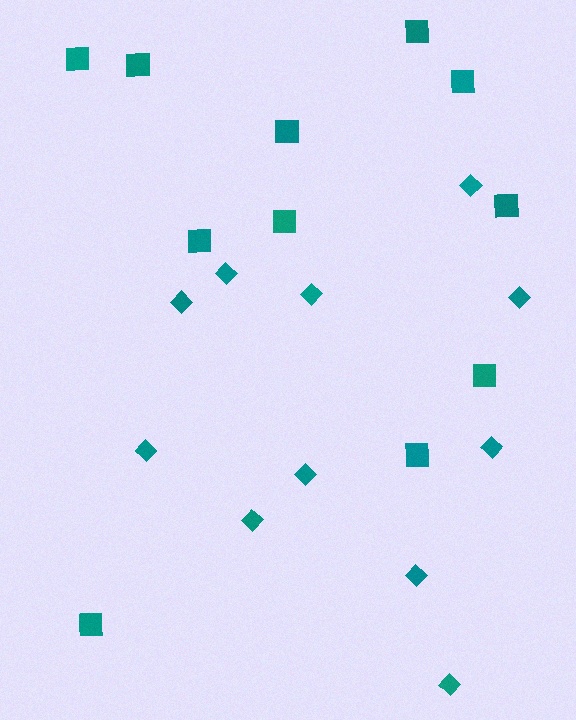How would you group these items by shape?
There are 2 groups: one group of diamonds (11) and one group of squares (11).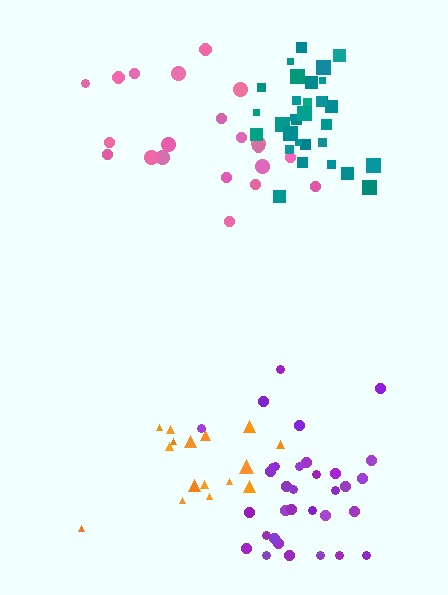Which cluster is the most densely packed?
Teal.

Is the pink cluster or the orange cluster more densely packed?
Orange.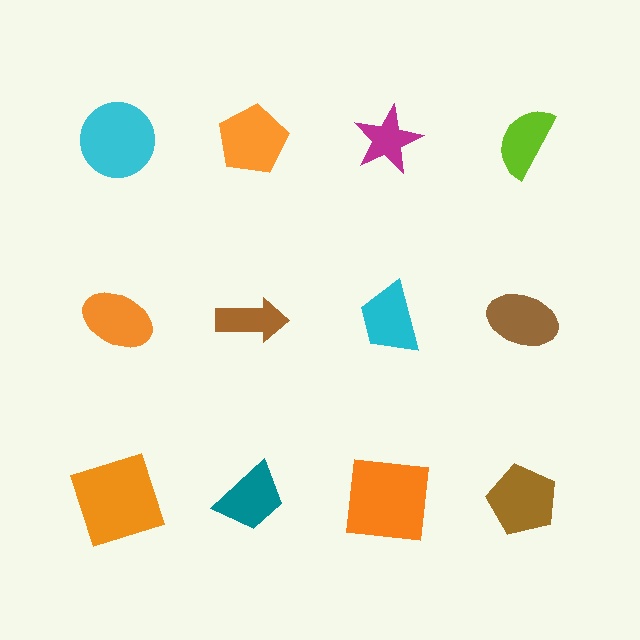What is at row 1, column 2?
An orange pentagon.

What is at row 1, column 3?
A magenta star.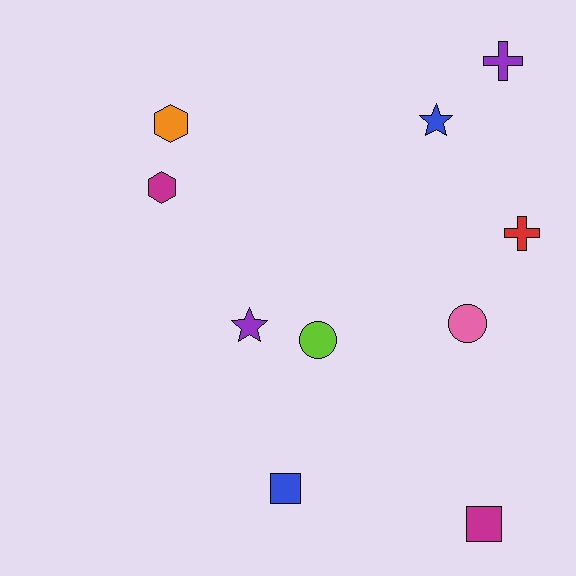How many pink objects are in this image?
There is 1 pink object.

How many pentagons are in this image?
There are no pentagons.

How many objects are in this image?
There are 10 objects.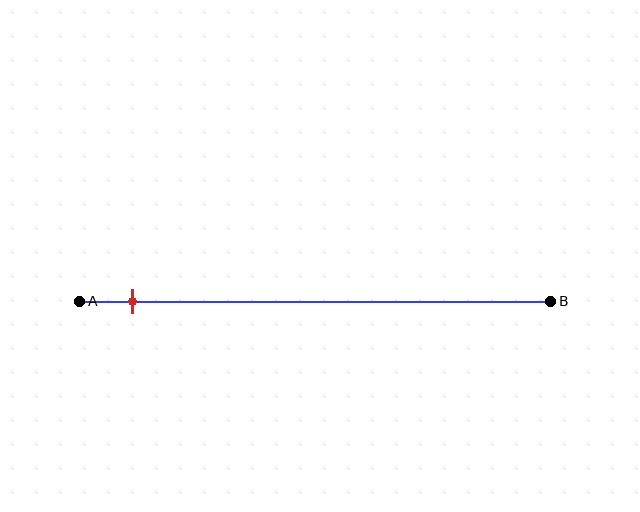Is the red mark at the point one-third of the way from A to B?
No, the mark is at about 10% from A, not at the 33% one-third point.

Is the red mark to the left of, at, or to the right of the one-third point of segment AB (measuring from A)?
The red mark is to the left of the one-third point of segment AB.